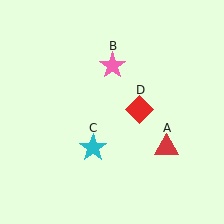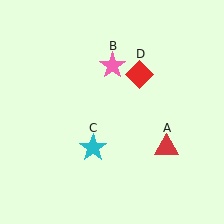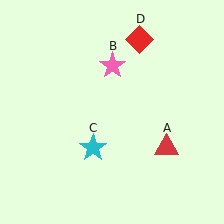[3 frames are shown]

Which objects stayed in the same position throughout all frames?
Red triangle (object A) and pink star (object B) and cyan star (object C) remained stationary.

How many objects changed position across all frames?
1 object changed position: red diamond (object D).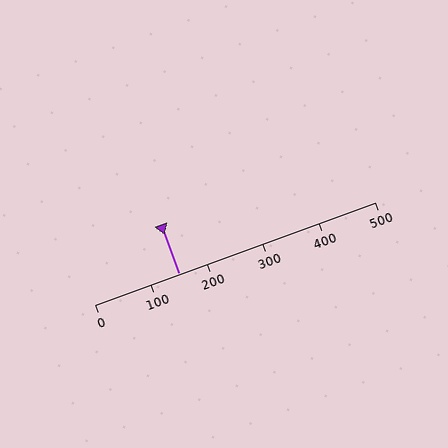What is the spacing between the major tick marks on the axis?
The major ticks are spaced 100 apart.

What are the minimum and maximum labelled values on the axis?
The axis runs from 0 to 500.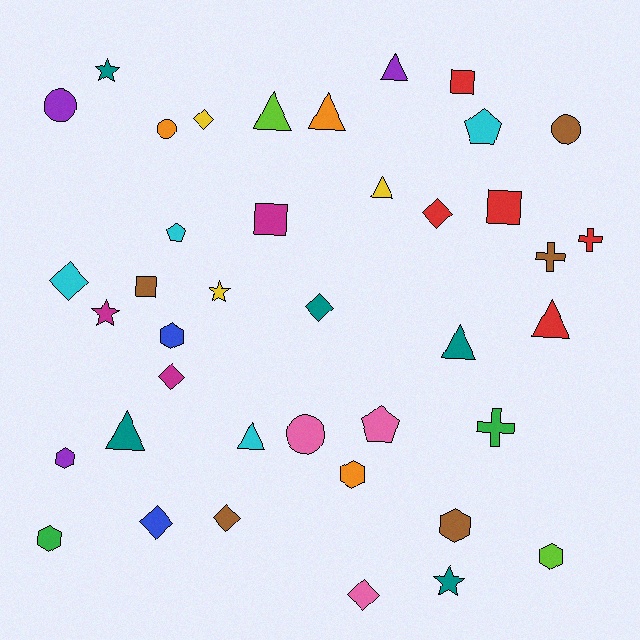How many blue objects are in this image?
There are 2 blue objects.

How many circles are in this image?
There are 4 circles.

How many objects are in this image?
There are 40 objects.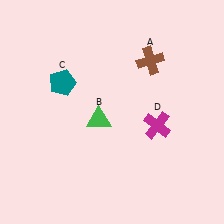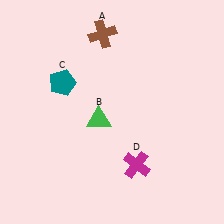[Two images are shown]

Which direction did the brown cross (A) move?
The brown cross (A) moved left.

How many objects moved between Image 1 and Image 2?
2 objects moved between the two images.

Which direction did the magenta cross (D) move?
The magenta cross (D) moved down.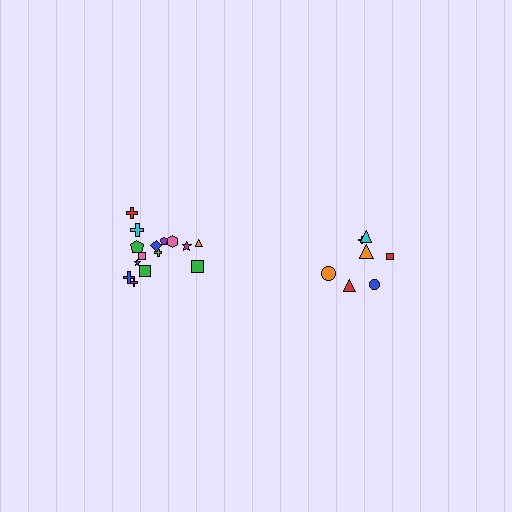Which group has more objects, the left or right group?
The left group.